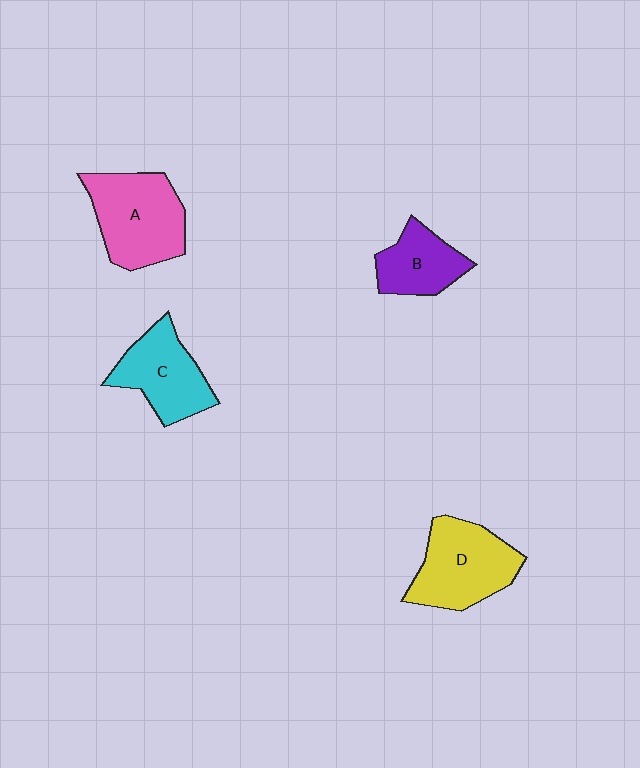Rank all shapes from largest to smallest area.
From largest to smallest: A (pink), D (yellow), C (cyan), B (purple).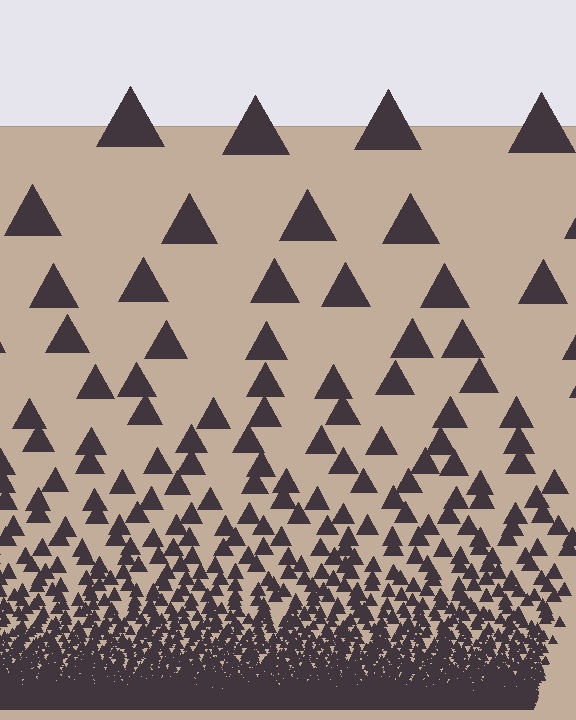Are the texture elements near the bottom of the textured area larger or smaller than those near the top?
Smaller. The gradient is inverted — elements near the bottom are smaller and denser.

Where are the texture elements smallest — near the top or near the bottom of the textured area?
Near the bottom.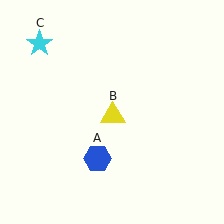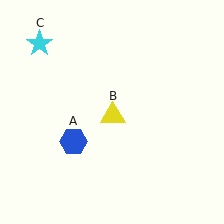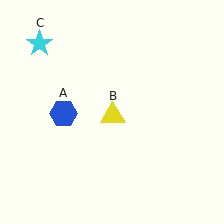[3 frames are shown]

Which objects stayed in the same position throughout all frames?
Yellow triangle (object B) and cyan star (object C) remained stationary.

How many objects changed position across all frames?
1 object changed position: blue hexagon (object A).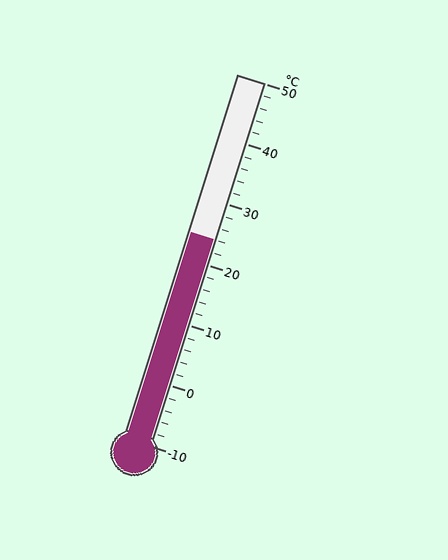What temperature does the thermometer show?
The thermometer shows approximately 24°C.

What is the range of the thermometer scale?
The thermometer scale ranges from -10°C to 50°C.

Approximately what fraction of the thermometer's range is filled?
The thermometer is filled to approximately 55% of its range.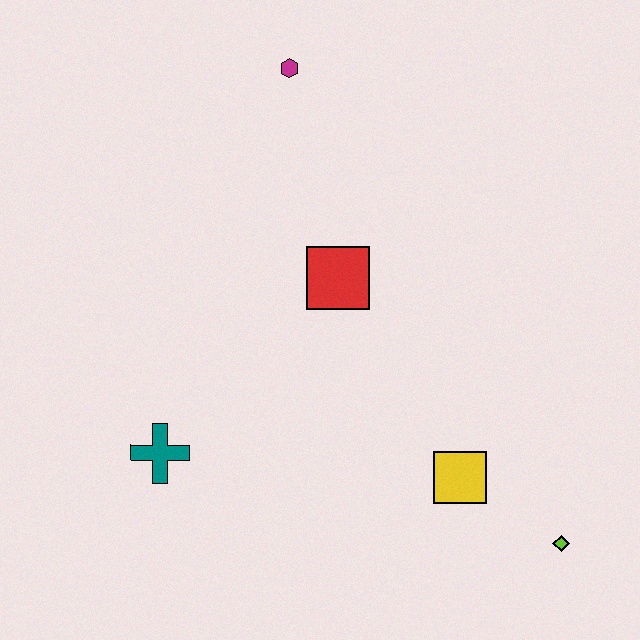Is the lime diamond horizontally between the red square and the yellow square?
No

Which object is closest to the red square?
The magenta hexagon is closest to the red square.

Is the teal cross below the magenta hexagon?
Yes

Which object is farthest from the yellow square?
The magenta hexagon is farthest from the yellow square.